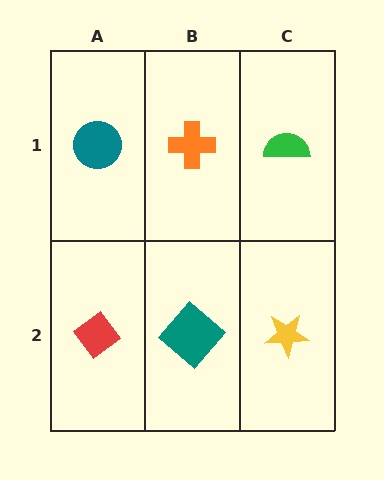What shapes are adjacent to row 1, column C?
A yellow star (row 2, column C), an orange cross (row 1, column B).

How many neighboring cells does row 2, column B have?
3.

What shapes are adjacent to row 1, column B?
A teal diamond (row 2, column B), a teal circle (row 1, column A), a green semicircle (row 1, column C).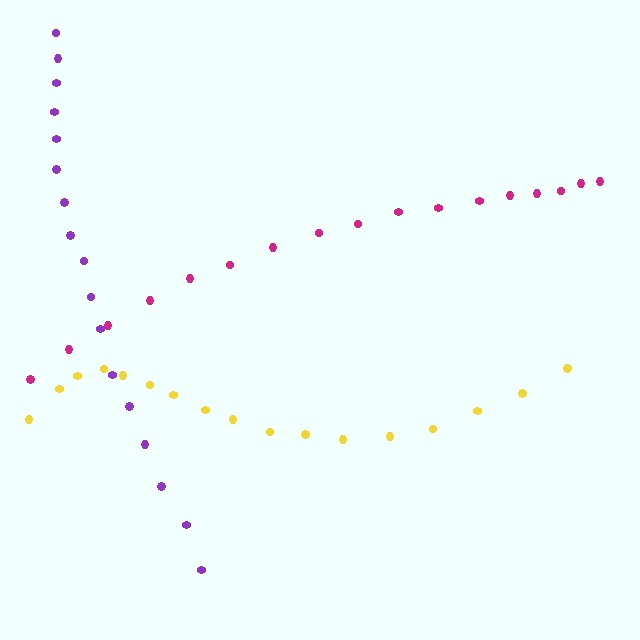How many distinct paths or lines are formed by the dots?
There are 3 distinct paths.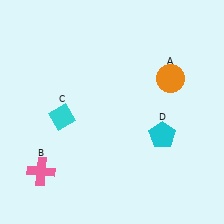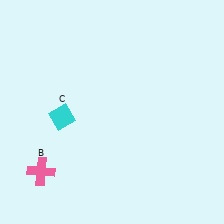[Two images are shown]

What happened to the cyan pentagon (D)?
The cyan pentagon (D) was removed in Image 2. It was in the bottom-right area of Image 1.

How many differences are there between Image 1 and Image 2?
There are 2 differences between the two images.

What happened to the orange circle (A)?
The orange circle (A) was removed in Image 2. It was in the top-right area of Image 1.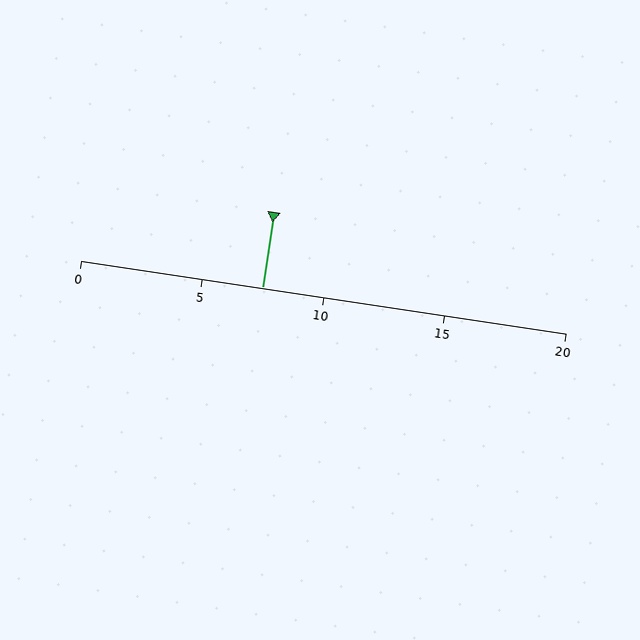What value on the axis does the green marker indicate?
The marker indicates approximately 7.5.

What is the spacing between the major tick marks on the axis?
The major ticks are spaced 5 apart.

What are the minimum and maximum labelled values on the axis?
The axis runs from 0 to 20.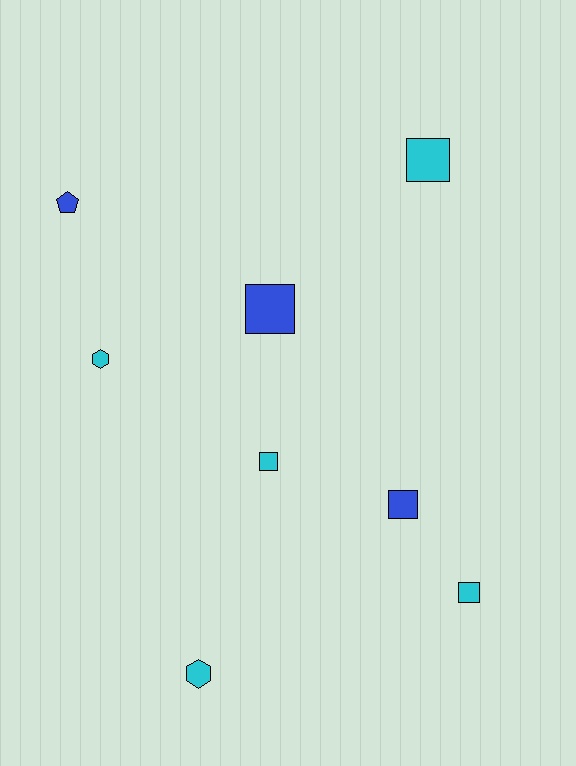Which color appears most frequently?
Cyan, with 5 objects.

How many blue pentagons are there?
There is 1 blue pentagon.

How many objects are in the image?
There are 8 objects.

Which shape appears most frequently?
Square, with 5 objects.